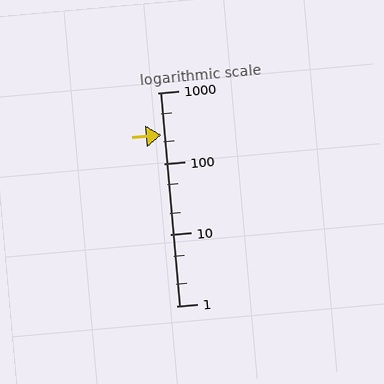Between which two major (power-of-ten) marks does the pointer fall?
The pointer is between 100 and 1000.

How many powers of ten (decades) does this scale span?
The scale spans 3 decades, from 1 to 1000.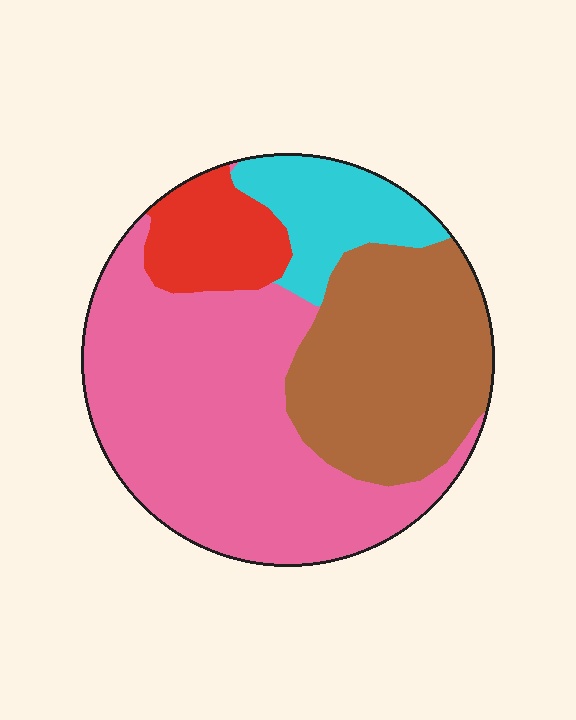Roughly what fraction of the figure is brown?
Brown covers 29% of the figure.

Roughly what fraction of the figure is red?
Red takes up less than a sixth of the figure.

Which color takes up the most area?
Pink, at roughly 50%.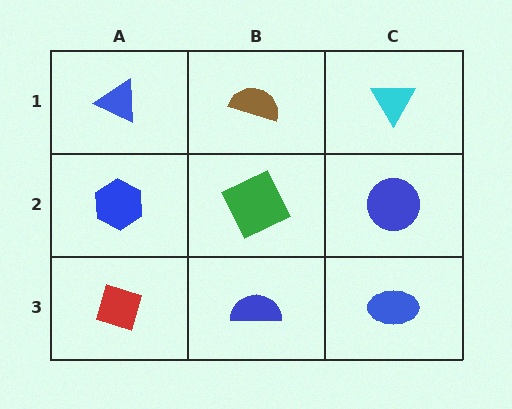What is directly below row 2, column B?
A blue semicircle.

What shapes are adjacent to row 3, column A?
A blue hexagon (row 2, column A), a blue semicircle (row 3, column B).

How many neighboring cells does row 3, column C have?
2.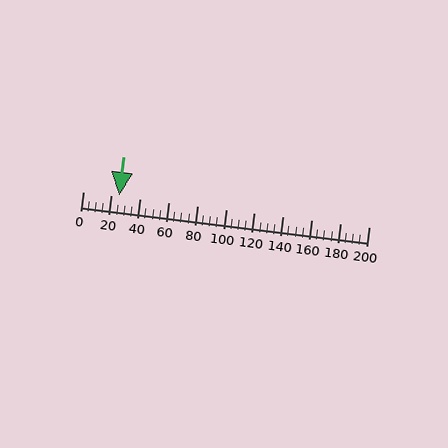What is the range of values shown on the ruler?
The ruler shows values from 0 to 200.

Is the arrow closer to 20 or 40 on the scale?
The arrow is closer to 20.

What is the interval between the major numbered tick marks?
The major tick marks are spaced 20 units apart.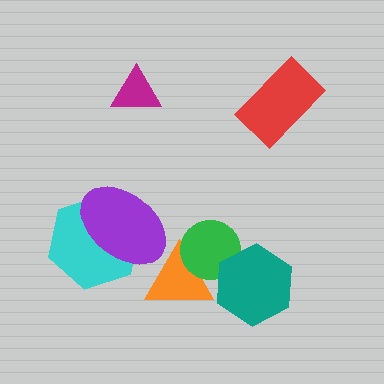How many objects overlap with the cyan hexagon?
1 object overlaps with the cyan hexagon.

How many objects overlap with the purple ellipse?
2 objects overlap with the purple ellipse.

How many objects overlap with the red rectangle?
0 objects overlap with the red rectangle.